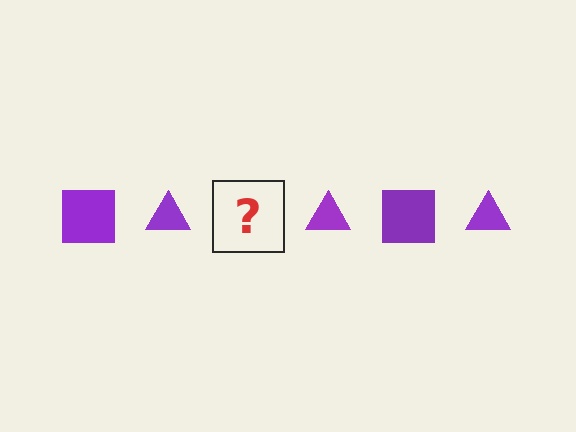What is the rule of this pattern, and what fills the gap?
The rule is that the pattern cycles through square, triangle shapes in purple. The gap should be filled with a purple square.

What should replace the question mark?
The question mark should be replaced with a purple square.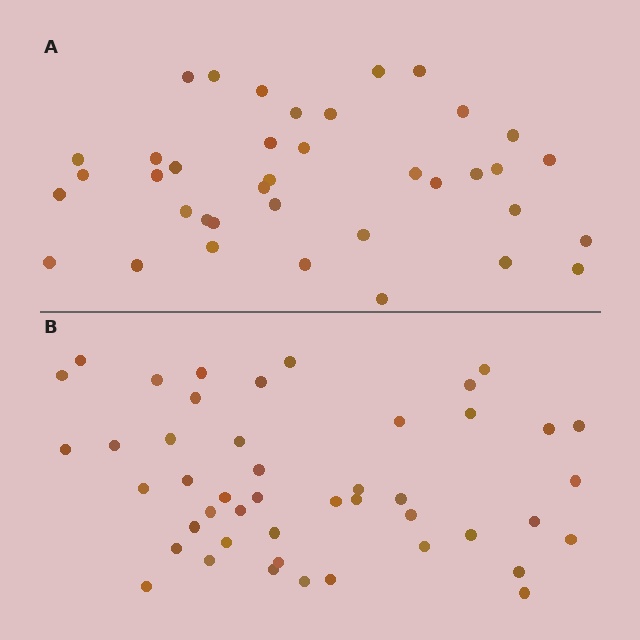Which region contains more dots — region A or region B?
Region B (the bottom region) has more dots.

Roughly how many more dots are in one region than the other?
Region B has roughly 8 or so more dots than region A.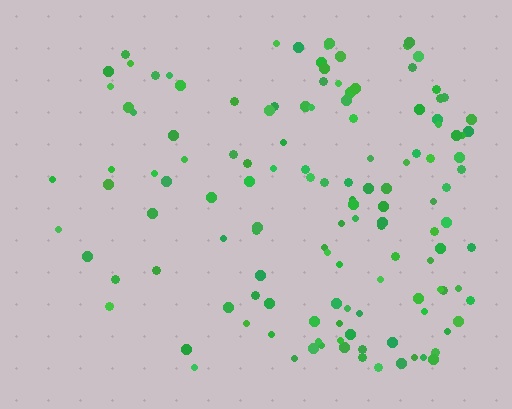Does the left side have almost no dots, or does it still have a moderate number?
Still a moderate number, just noticeably fewer than the right.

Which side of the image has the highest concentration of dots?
The right.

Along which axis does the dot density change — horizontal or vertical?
Horizontal.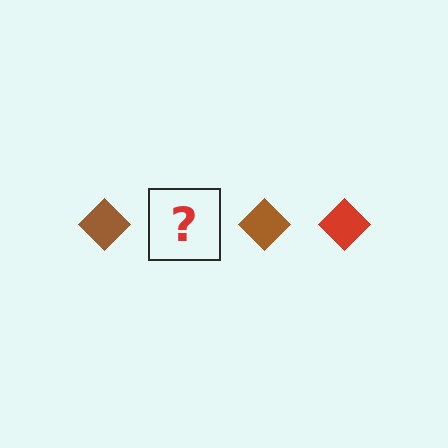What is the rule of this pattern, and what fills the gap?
The rule is that the pattern cycles through brown, red diamonds. The gap should be filled with a red diamond.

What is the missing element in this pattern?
The missing element is a red diamond.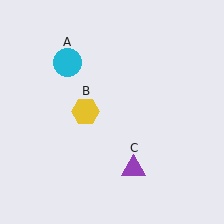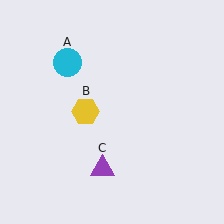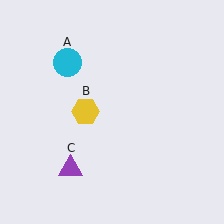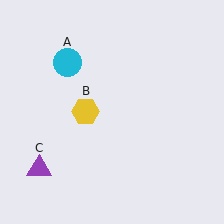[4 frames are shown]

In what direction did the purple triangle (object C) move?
The purple triangle (object C) moved left.